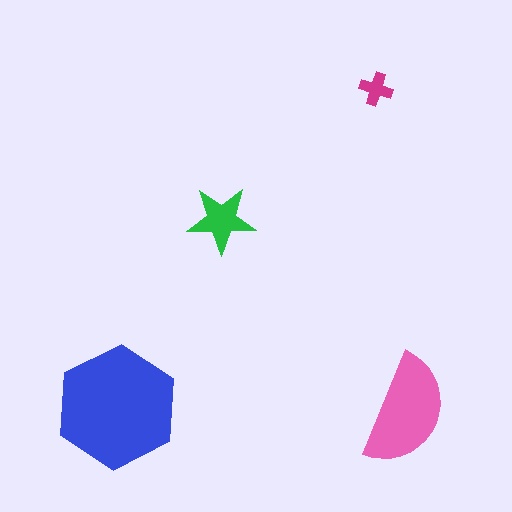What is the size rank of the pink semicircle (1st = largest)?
2nd.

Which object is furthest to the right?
The pink semicircle is rightmost.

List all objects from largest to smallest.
The blue hexagon, the pink semicircle, the green star, the magenta cross.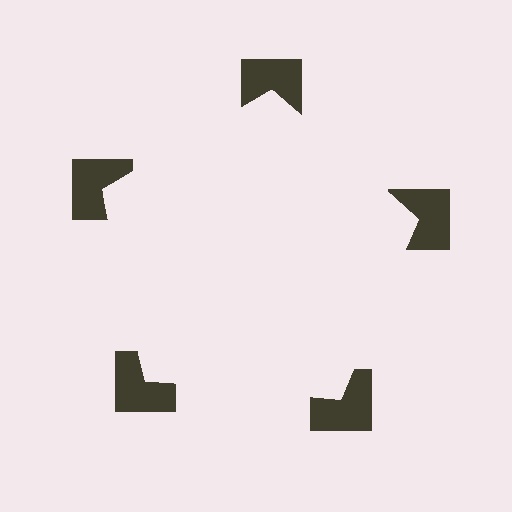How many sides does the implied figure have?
5 sides.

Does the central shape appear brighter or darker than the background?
It typically appears slightly brighter than the background, even though no actual brightness change is drawn.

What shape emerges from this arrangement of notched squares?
An illusory pentagon — its edges are inferred from the aligned wedge cuts in the notched squares, not physically drawn.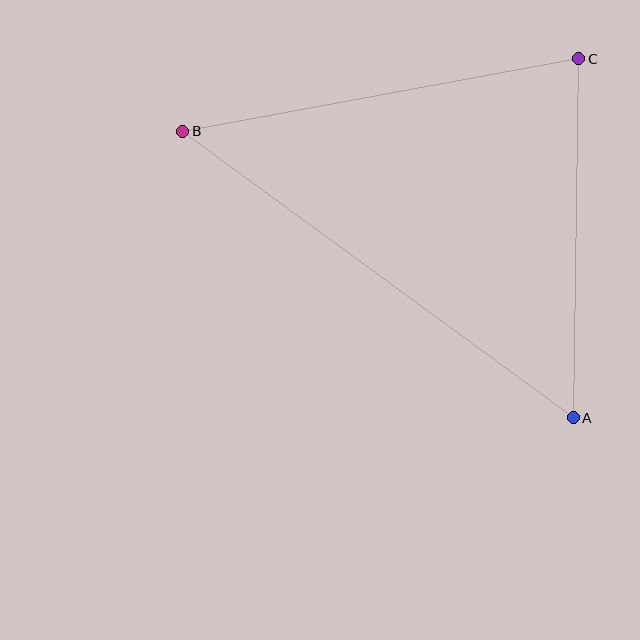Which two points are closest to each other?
Points A and C are closest to each other.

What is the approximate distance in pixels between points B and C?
The distance between B and C is approximately 403 pixels.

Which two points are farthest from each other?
Points A and B are farthest from each other.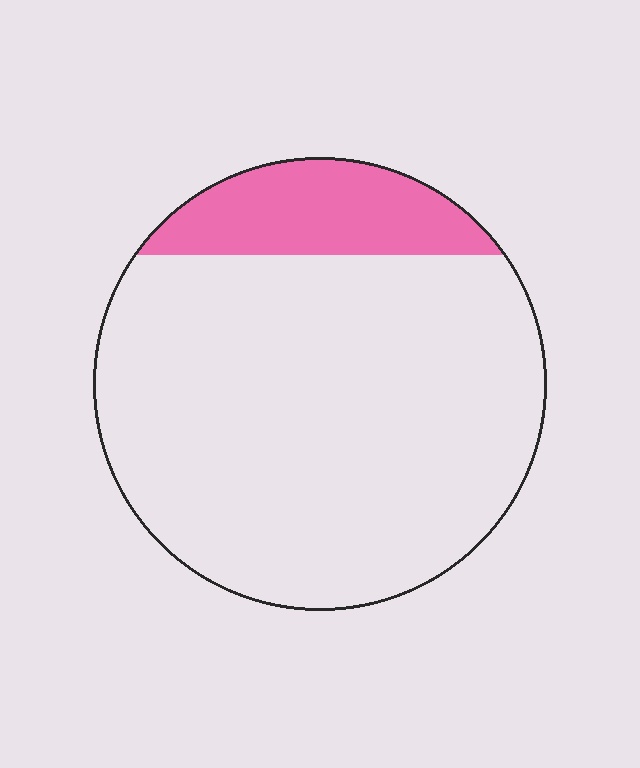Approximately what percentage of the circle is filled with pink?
Approximately 15%.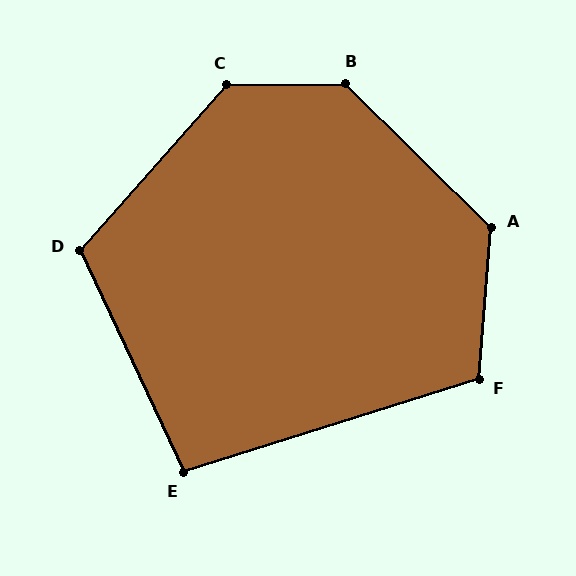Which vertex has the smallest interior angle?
E, at approximately 98 degrees.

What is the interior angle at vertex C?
Approximately 132 degrees (obtuse).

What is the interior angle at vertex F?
Approximately 112 degrees (obtuse).